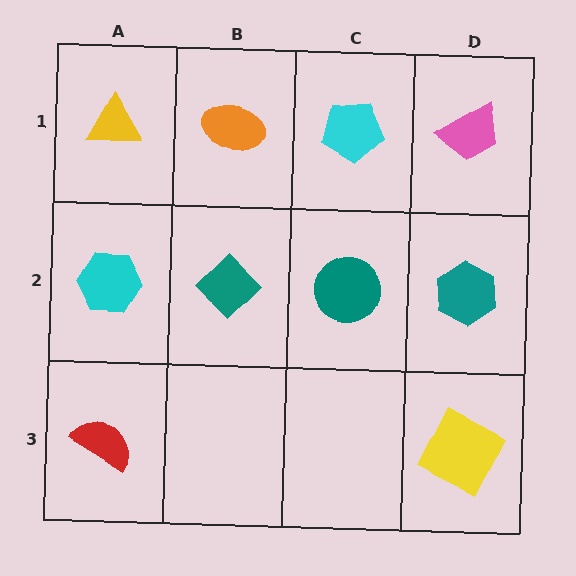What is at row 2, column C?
A teal circle.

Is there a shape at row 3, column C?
No, that cell is empty.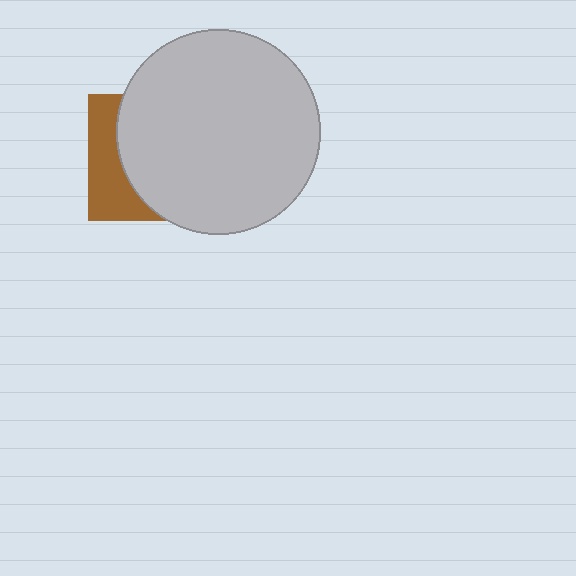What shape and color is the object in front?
The object in front is a light gray circle.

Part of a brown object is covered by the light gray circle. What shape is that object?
It is a square.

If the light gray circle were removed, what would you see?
You would see the complete brown square.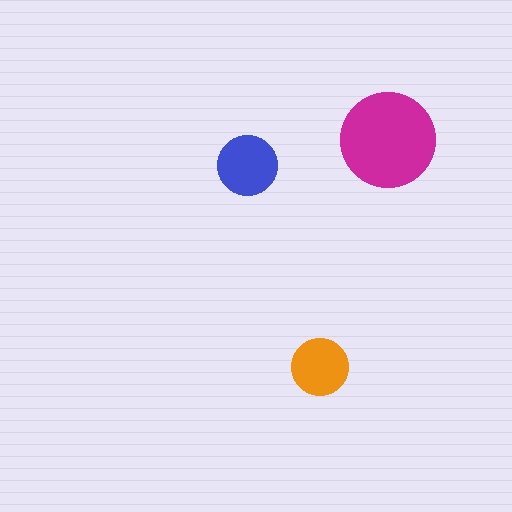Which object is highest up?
The magenta circle is topmost.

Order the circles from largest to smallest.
the magenta one, the blue one, the orange one.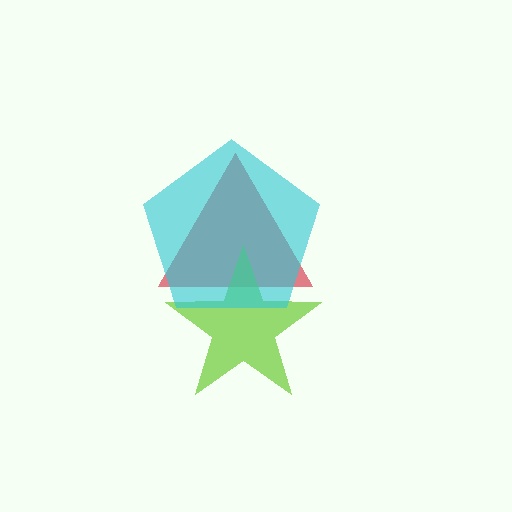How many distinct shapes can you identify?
There are 3 distinct shapes: a red triangle, a lime star, a cyan pentagon.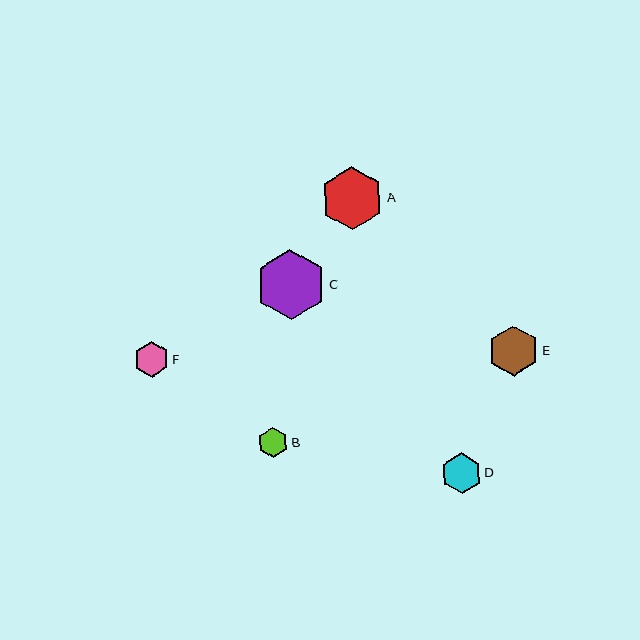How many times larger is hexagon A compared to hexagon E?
Hexagon A is approximately 1.2 times the size of hexagon E.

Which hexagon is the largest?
Hexagon C is the largest with a size of approximately 70 pixels.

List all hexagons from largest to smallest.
From largest to smallest: C, A, E, D, F, B.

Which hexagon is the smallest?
Hexagon B is the smallest with a size of approximately 30 pixels.